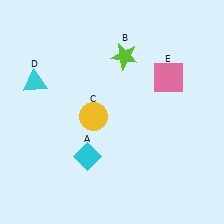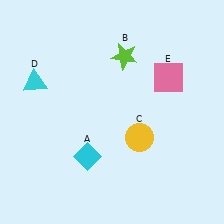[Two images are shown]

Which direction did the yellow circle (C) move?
The yellow circle (C) moved right.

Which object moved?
The yellow circle (C) moved right.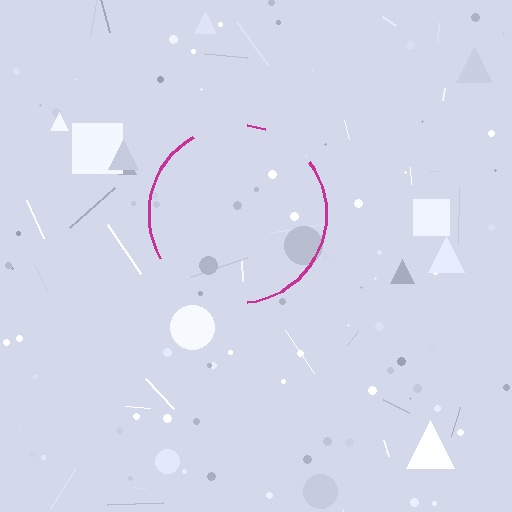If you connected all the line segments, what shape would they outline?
They would outline a circle.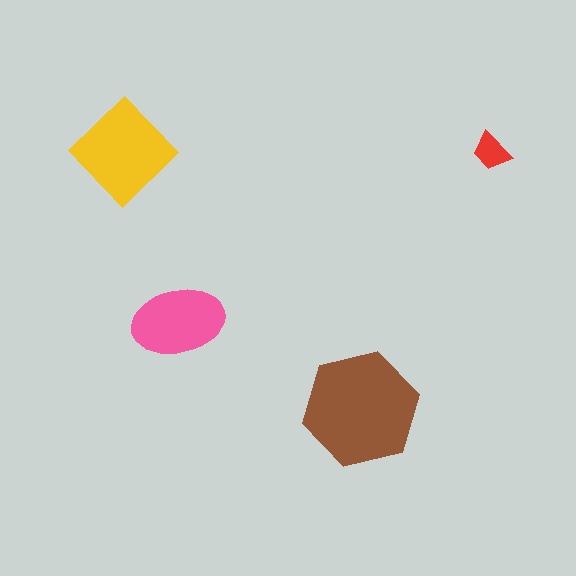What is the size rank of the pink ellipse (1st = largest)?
3rd.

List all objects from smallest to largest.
The red trapezoid, the pink ellipse, the yellow diamond, the brown hexagon.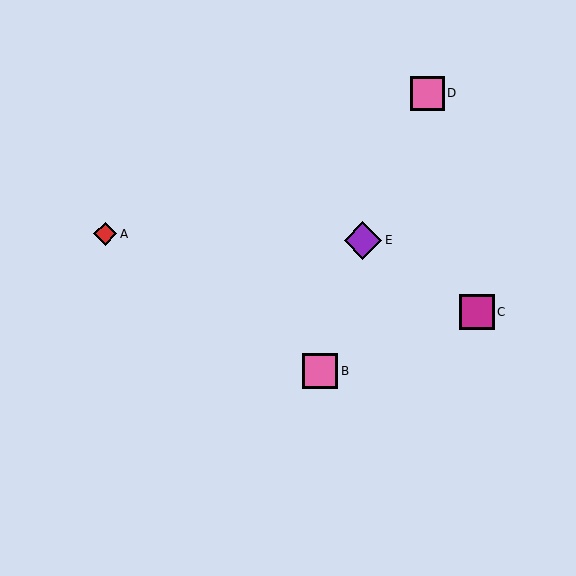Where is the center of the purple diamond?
The center of the purple diamond is at (363, 240).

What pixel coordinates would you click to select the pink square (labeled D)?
Click at (427, 93) to select the pink square D.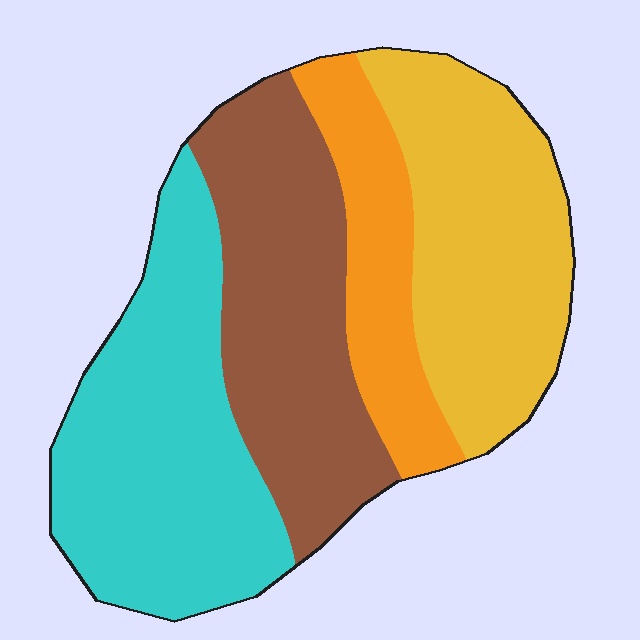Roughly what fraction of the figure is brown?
Brown covers about 25% of the figure.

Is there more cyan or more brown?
Cyan.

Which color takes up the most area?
Cyan, at roughly 30%.